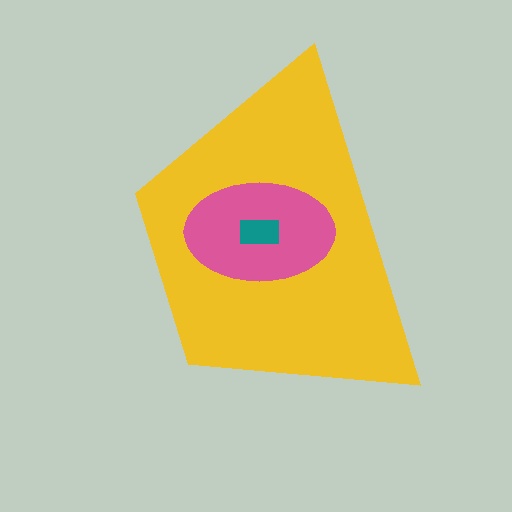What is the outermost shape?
The yellow trapezoid.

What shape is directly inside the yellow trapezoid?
The pink ellipse.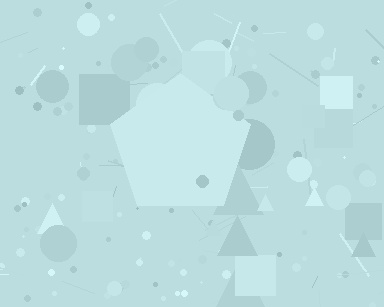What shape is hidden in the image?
A pentagon is hidden in the image.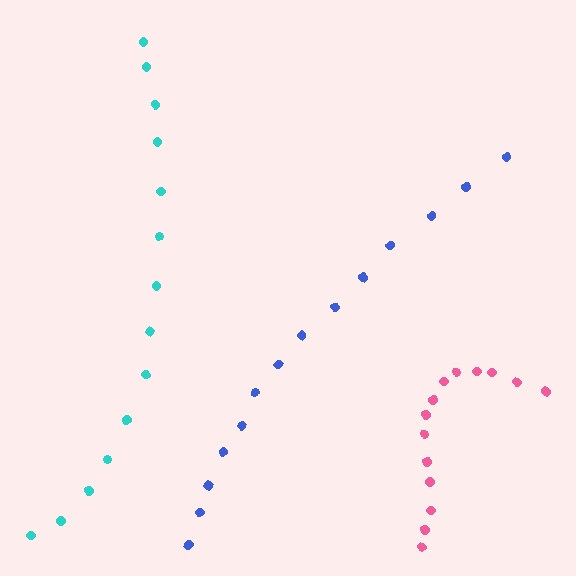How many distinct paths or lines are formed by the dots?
There are 3 distinct paths.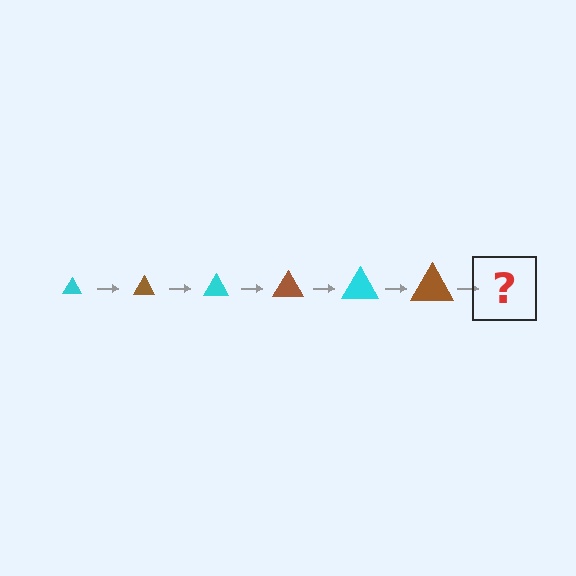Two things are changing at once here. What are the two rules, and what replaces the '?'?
The two rules are that the triangle grows larger each step and the color cycles through cyan and brown. The '?' should be a cyan triangle, larger than the previous one.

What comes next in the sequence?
The next element should be a cyan triangle, larger than the previous one.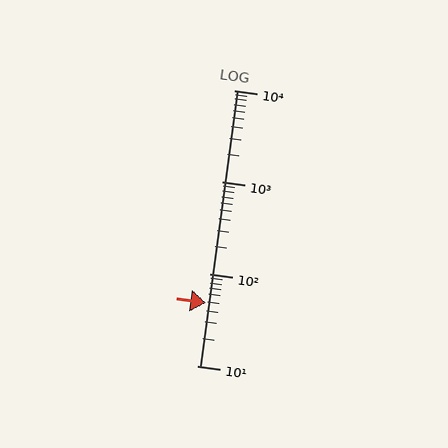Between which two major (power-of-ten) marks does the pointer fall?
The pointer is between 10 and 100.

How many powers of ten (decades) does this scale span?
The scale spans 3 decades, from 10 to 10000.